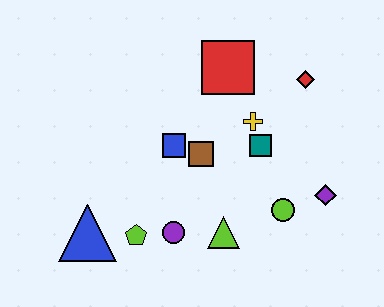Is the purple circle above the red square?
No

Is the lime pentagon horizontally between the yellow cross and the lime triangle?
No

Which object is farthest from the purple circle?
The red diamond is farthest from the purple circle.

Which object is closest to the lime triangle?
The purple circle is closest to the lime triangle.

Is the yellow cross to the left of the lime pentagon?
No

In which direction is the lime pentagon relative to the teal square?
The lime pentagon is to the left of the teal square.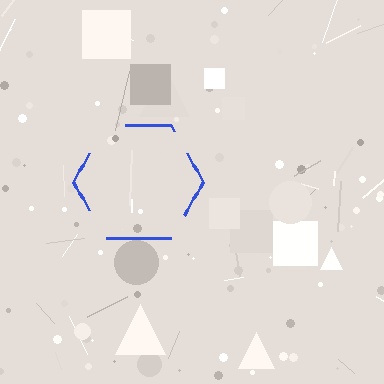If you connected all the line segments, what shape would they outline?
They would outline a hexagon.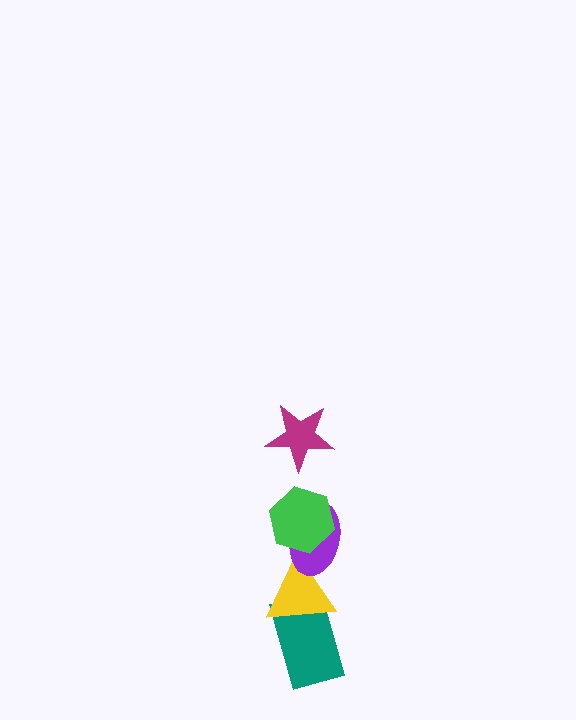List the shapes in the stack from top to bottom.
From top to bottom: the magenta star, the green hexagon, the purple ellipse, the yellow triangle, the teal rectangle.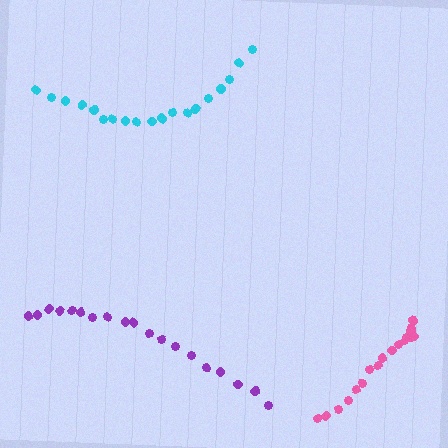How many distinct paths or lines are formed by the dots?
There are 3 distinct paths.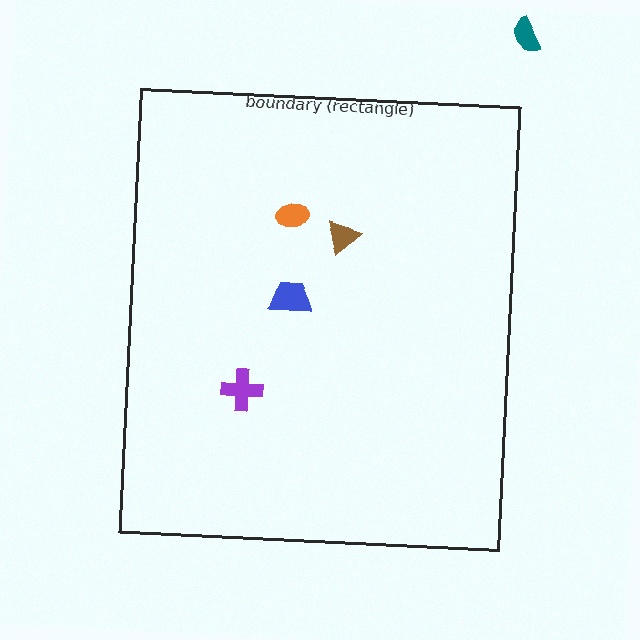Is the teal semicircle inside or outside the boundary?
Outside.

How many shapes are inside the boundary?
4 inside, 1 outside.